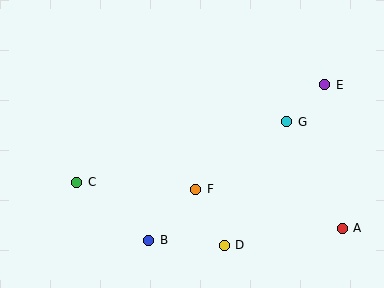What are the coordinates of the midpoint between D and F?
The midpoint between D and F is at (210, 217).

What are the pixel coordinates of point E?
Point E is at (325, 85).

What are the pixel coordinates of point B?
Point B is at (149, 240).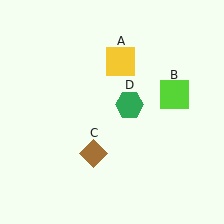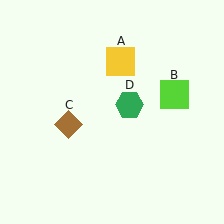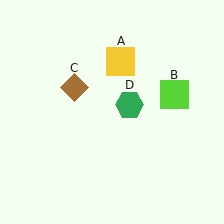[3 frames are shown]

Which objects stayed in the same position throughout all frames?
Yellow square (object A) and lime square (object B) and green hexagon (object D) remained stationary.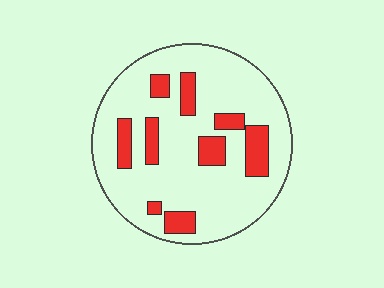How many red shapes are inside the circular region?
9.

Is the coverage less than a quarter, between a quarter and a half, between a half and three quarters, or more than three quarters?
Less than a quarter.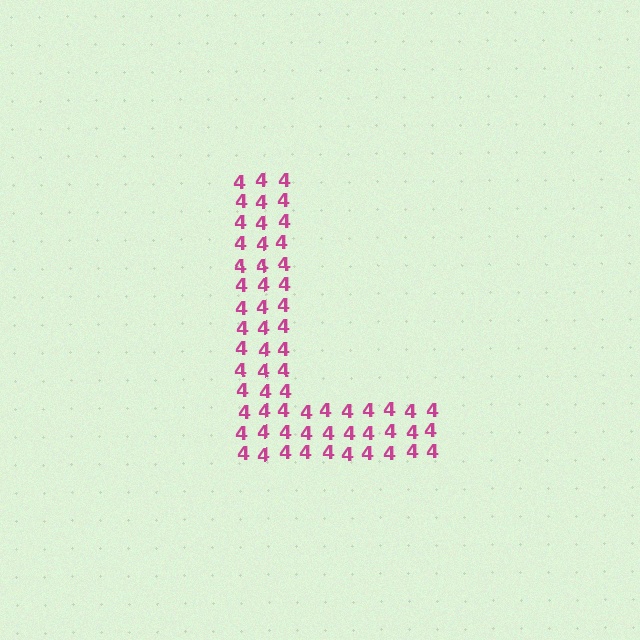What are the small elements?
The small elements are digit 4's.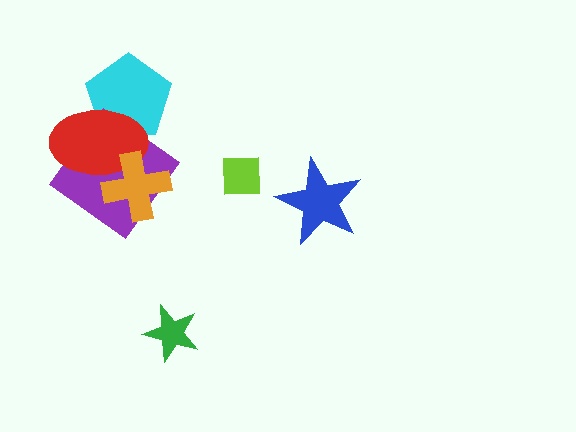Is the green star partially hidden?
No, no other shape covers it.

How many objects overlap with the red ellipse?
3 objects overlap with the red ellipse.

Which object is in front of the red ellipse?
The orange cross is in front of the red ellipse.